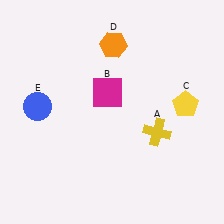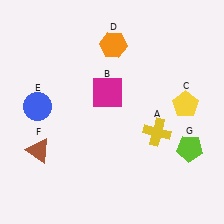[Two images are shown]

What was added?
A brown triangle (F), a lime pentagon (G) were added in Image 2.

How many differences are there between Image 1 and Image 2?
There are 2 differences between the two images.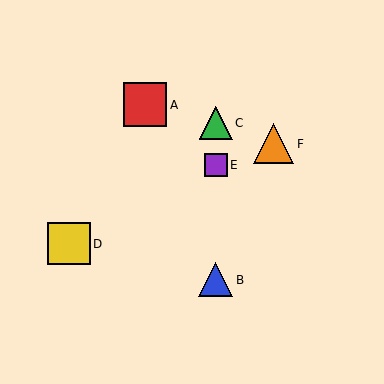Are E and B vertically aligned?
Yes, both are at x≈216.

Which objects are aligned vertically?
Objects B, C, E are aligned vertically.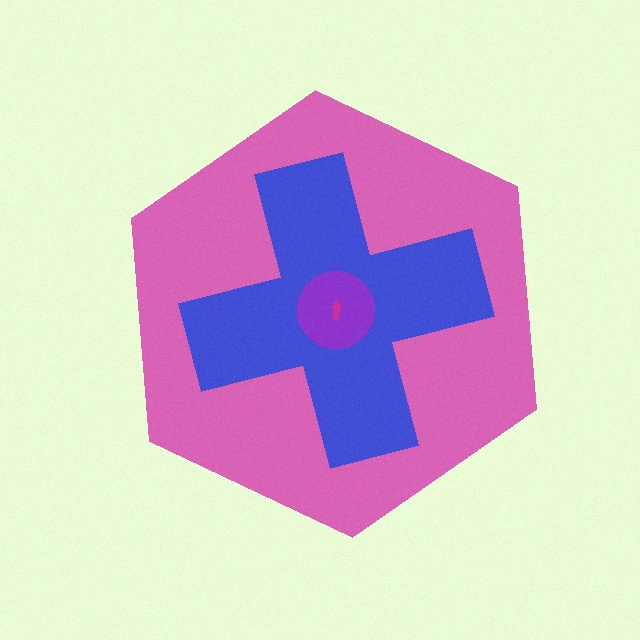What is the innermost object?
The magenta arrow.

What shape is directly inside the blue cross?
The purple circle.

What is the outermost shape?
The pink hexagon.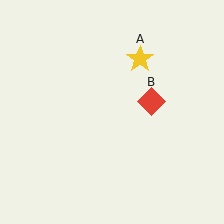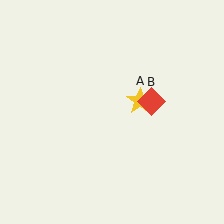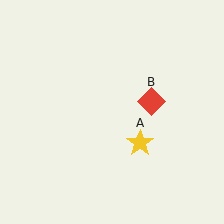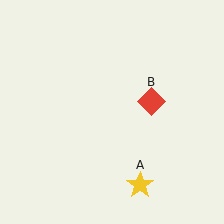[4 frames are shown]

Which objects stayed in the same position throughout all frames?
Red diamond (object B) remained stationary.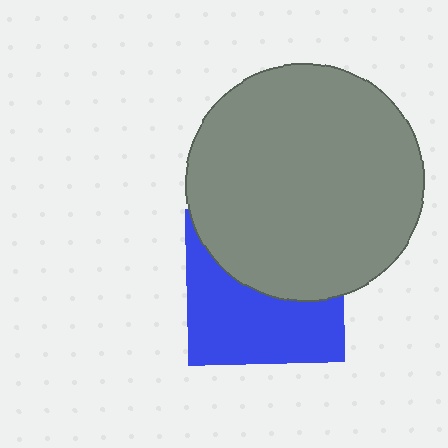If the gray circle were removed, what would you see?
You would see the complete blue square.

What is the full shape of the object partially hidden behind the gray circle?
The partially hidden object is a blue square.